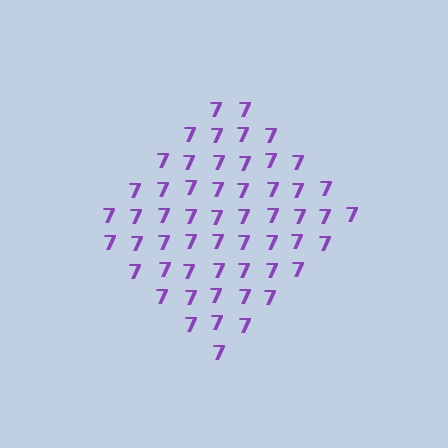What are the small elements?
The small elements are digit 7's.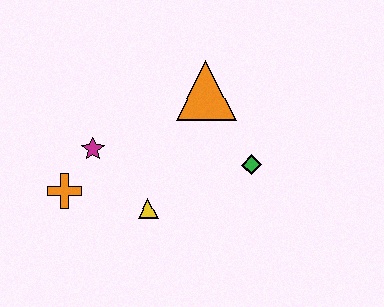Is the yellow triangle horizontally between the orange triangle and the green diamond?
No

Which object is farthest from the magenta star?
The green diamond is farthest from the magenta star.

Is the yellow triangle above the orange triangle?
No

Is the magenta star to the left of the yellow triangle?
Yes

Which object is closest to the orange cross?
The magenta star is closest to the orange cross.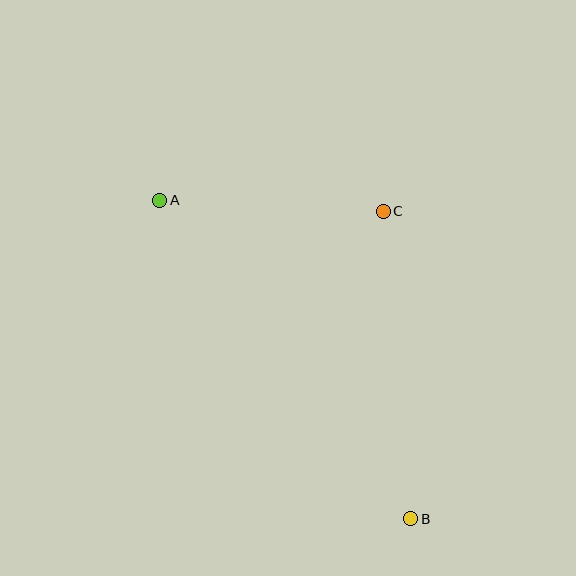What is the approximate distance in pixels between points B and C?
The distance between B and C is approximately 309 pixels.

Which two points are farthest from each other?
Points A and B are farthest from each other.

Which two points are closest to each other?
Points A and C are closest to each other.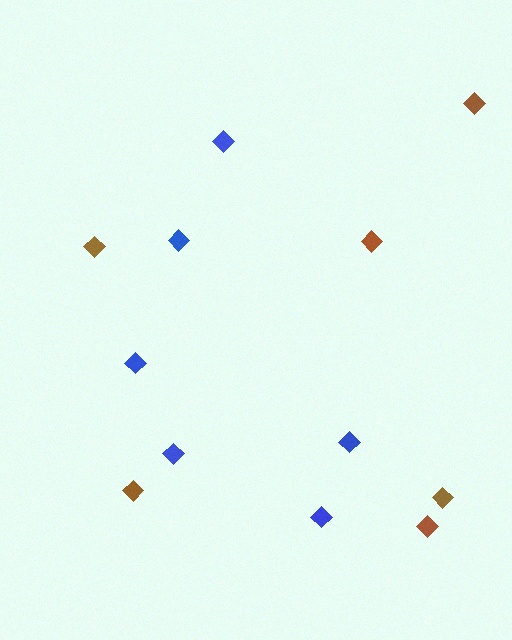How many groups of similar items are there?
There are 2 groups: one group of blue diamonds (6) and one group of brown diamonds (6).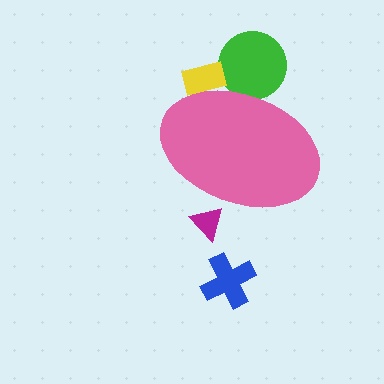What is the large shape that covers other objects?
A pink ellipse.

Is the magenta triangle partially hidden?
Yes, the magenta triangle is partially hidden behind the pink ellipse.